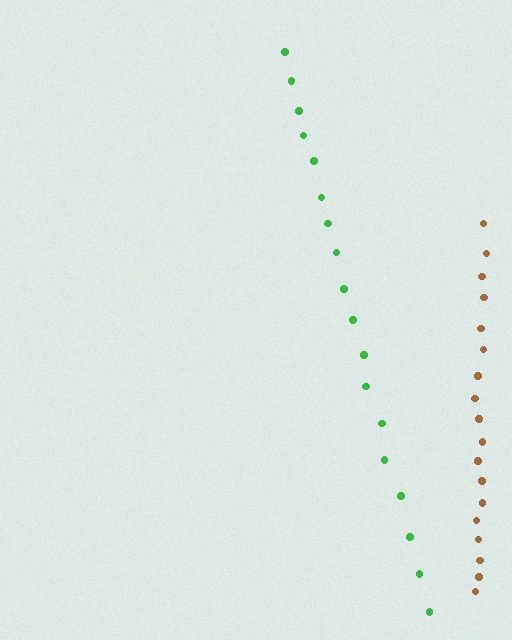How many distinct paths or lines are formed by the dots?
There are 2 distinct paths.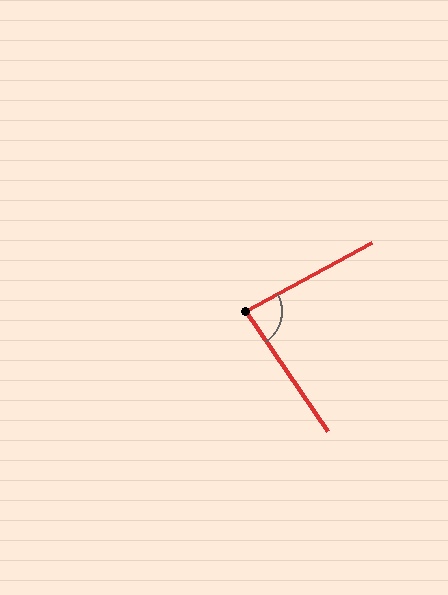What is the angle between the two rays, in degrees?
Approximately 85 degrees.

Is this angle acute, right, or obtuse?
It is acute.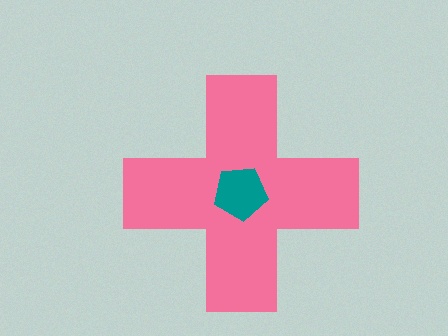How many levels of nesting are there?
2.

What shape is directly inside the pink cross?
The teal pentagon.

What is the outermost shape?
The pink cross.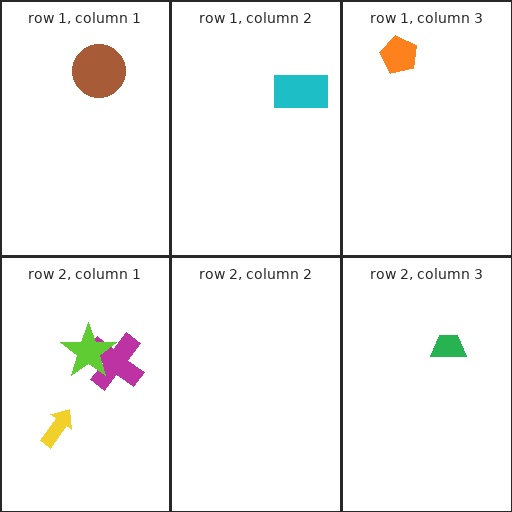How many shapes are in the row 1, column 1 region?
1.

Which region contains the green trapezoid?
The row 2, column 3 region.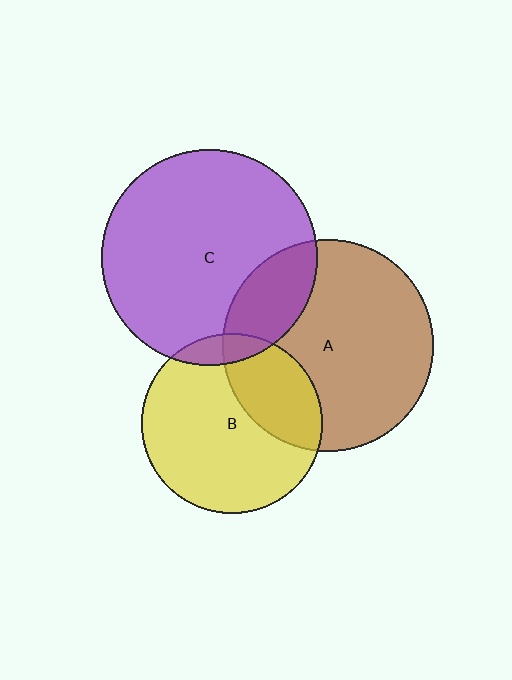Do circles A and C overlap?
Yes.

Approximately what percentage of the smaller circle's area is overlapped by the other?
Approximately 20%.